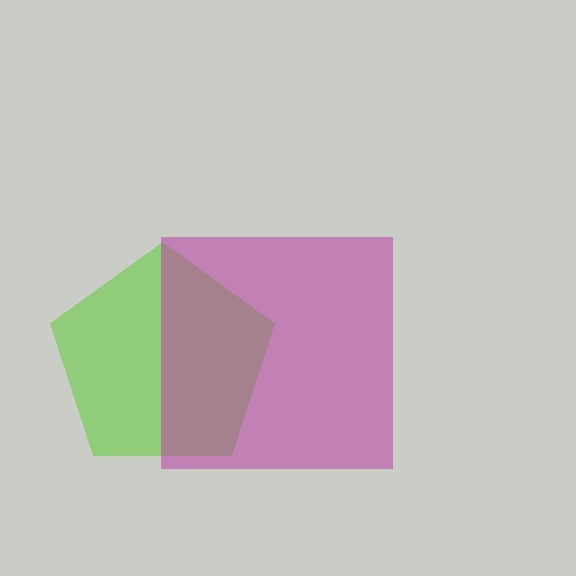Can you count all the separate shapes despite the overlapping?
Yes, there are 2 separate shapes.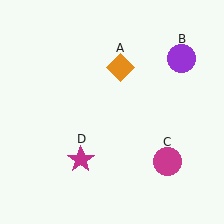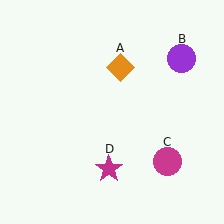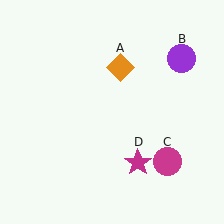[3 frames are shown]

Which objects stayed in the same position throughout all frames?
Orange diamond (object A) and purple circle (object B) and magenta circle (object C) remained stationary.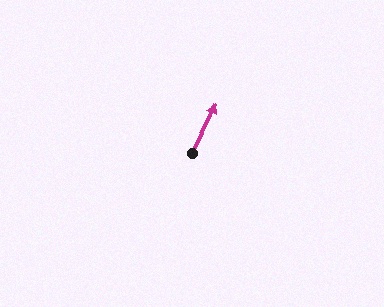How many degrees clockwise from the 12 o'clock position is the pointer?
Approximately 27 degrees.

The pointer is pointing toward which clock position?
Roughly 1 o'clock.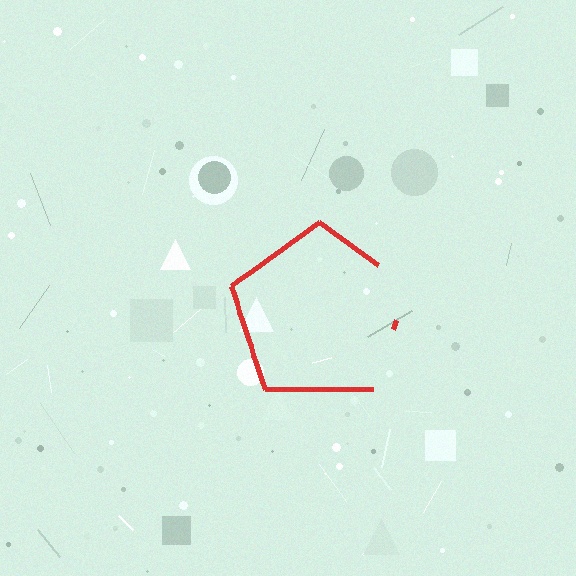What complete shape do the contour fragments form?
The contour fragments form a pentagon.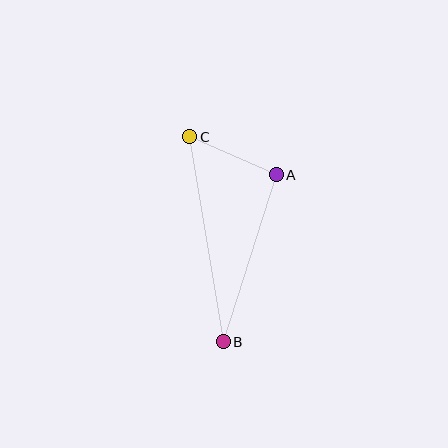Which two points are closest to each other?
Points A and C are closest to each other.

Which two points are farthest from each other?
Points B and C are farthest from each other.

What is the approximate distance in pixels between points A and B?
The distance between A and B is approximately 175 pixels.